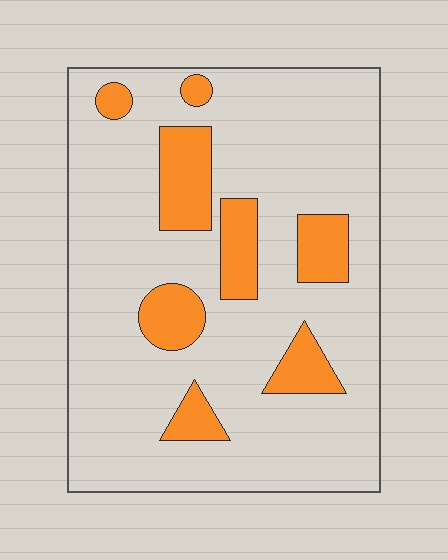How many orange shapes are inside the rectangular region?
8.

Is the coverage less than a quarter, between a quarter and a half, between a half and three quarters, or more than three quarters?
Less than a quarter.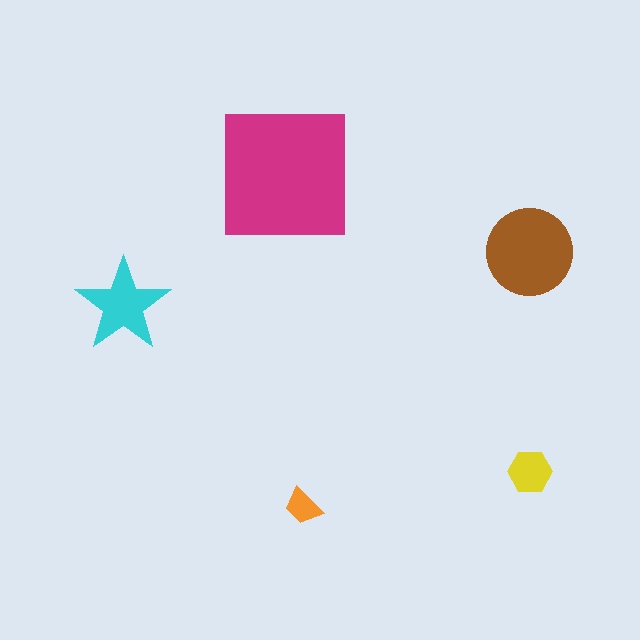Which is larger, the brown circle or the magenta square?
The magenta square.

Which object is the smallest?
The orange trapezoid.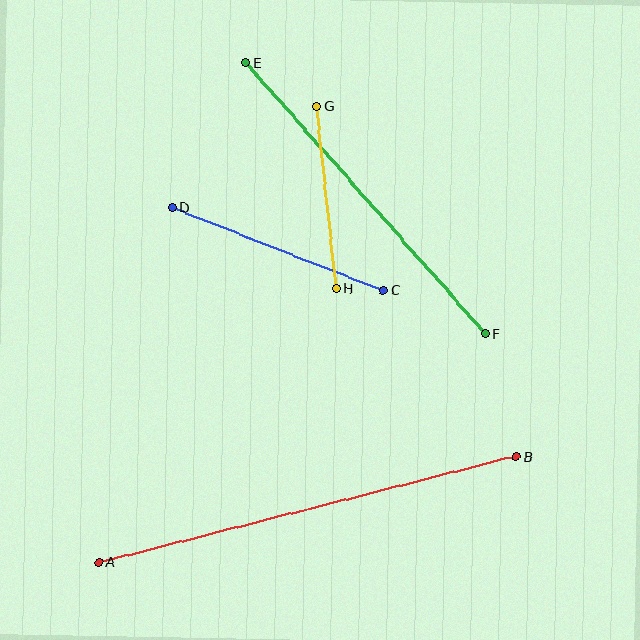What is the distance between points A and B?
The distance is approximately 431 pixels.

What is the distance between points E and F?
The distance is approximately 362 pixels.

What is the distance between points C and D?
The distance is approximately 226 pixels.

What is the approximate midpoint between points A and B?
The midpoint is at approximately (308, 509) pixels.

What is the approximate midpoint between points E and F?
The midpoint is at approximately (365, 198) pixels.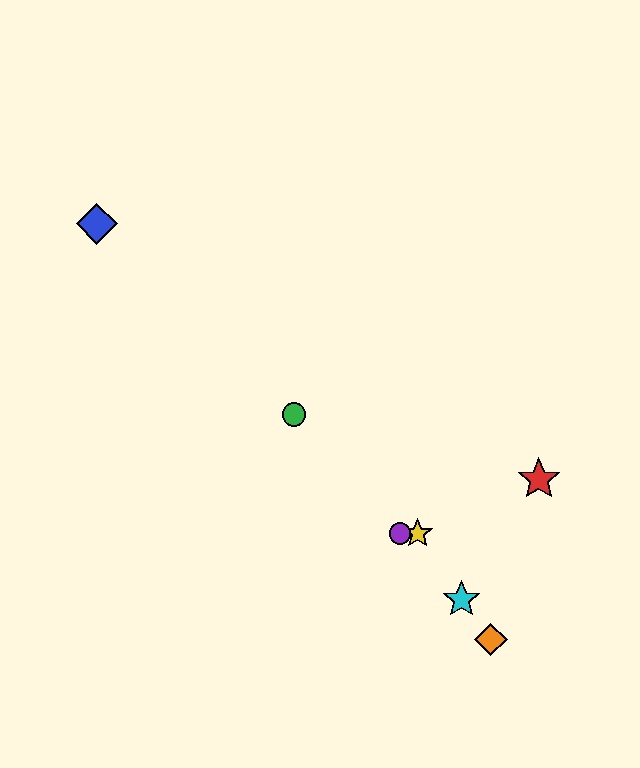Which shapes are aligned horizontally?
The yellow star, the purple circle are aligned horizontally.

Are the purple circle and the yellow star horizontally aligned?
Yes, both are at y≈534.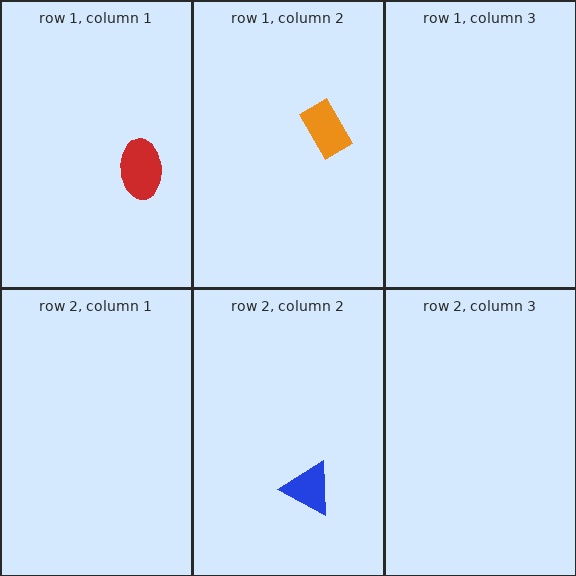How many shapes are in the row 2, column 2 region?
1.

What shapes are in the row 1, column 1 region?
The red ellipse.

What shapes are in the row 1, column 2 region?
The orange rectangle.